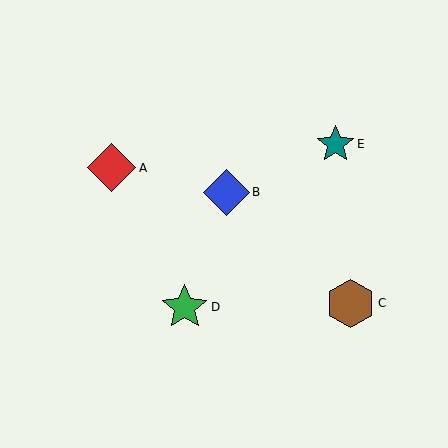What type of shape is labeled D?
Shape D is a green star.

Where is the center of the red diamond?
The center of the red diamond is at (112, 168).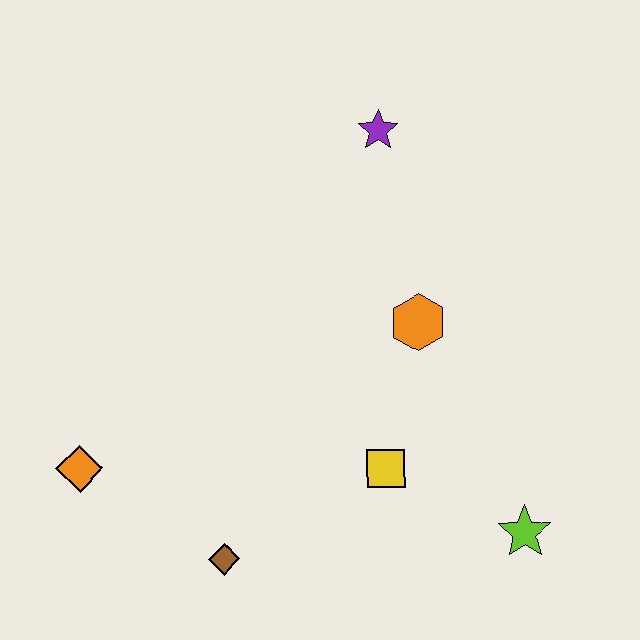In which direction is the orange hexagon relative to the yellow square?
The orange hexagon is above the yellow square.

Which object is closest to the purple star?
The orange hexagon is closest to the purple star.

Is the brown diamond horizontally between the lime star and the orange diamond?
Yes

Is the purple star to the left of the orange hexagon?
Yes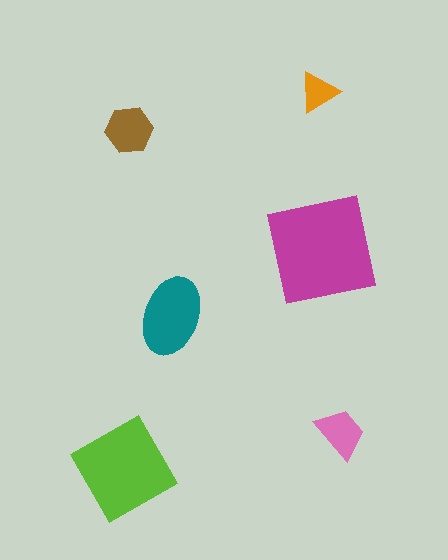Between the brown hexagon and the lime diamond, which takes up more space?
The lime diamond.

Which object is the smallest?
The orange triangle.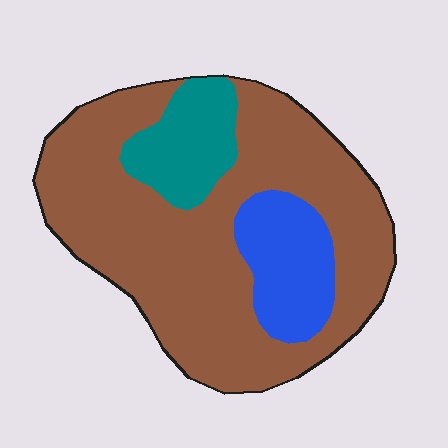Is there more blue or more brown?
Brown.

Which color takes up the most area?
Brown, at roughly 70%.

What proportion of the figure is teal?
Teal takes up less than a sixth of the figure.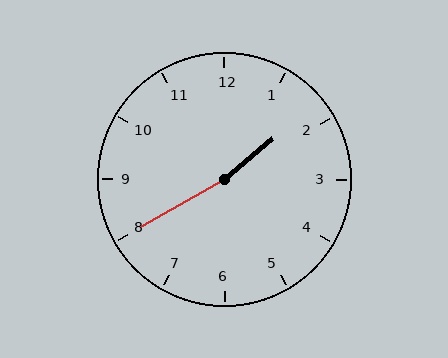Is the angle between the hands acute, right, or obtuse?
It is obtuse.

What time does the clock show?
1:40.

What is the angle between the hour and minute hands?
Approximately 170 degrees.